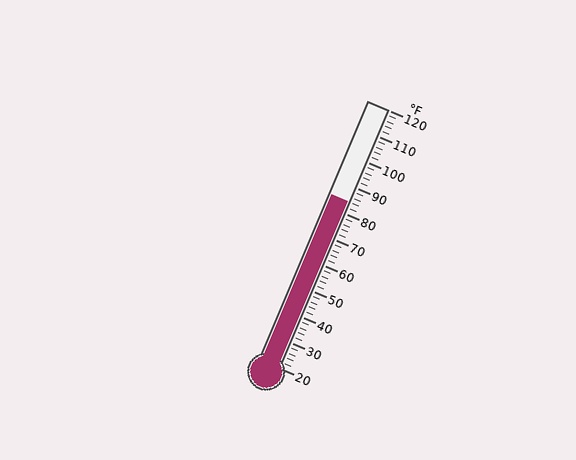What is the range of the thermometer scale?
The thermometer scale ranges from 20°F to 120°F.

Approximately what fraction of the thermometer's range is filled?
The thermometer is filled to approximately 65% of its range.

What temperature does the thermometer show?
The thermometer shows approximately 84°F.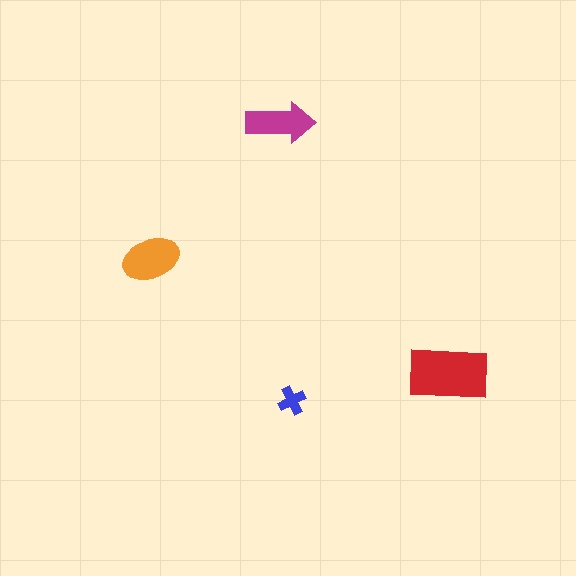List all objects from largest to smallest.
The red rectangle, the orange ellipse, the magenta arrow, the blue cross.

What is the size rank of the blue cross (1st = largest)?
4th.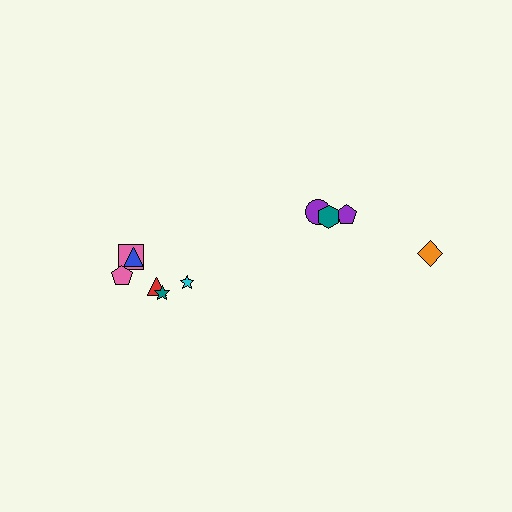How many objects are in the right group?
There are 4 objects.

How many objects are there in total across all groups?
There are 10 objects.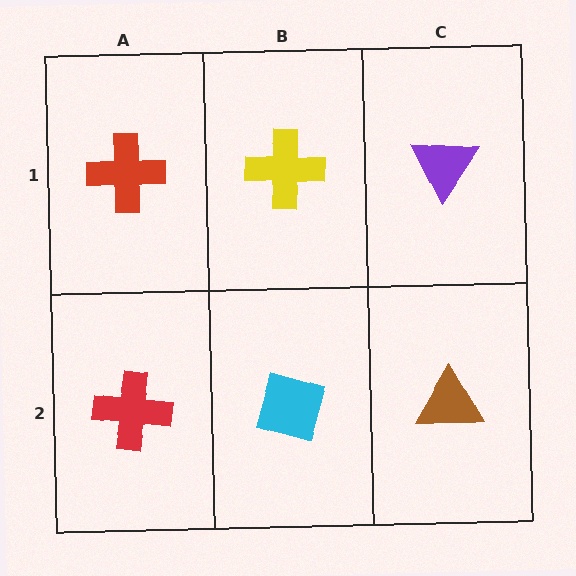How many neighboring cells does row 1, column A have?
2.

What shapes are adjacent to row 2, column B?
A yellow cross (row 1, column B), a red cross (row 2, column A), a brown triangle (row 2, column C).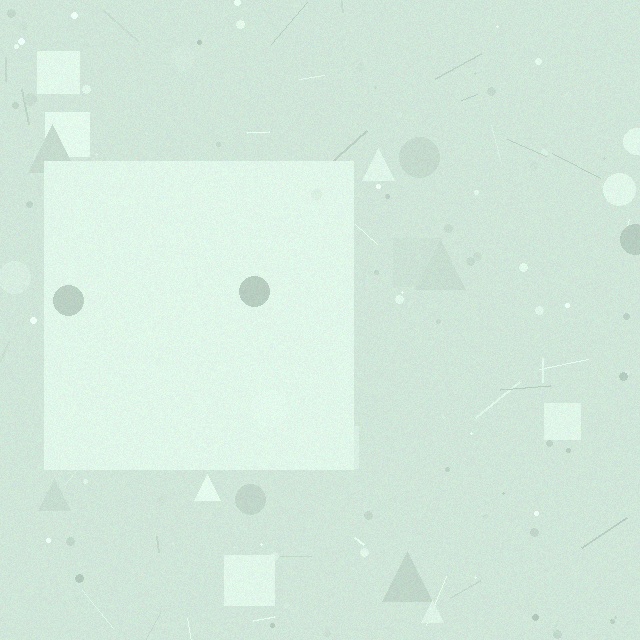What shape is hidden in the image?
A square is hidden in the image.